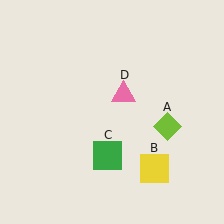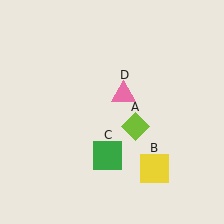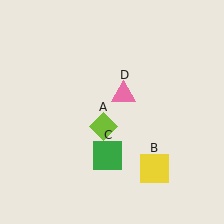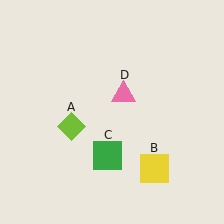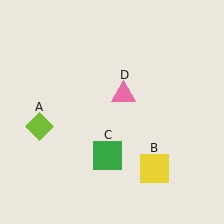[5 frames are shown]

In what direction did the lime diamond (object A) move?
The lime diamond (object A) moved left.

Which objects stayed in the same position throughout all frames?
Yellow square (object B) and green square (object C) and pink triangle (object D) remained stationary.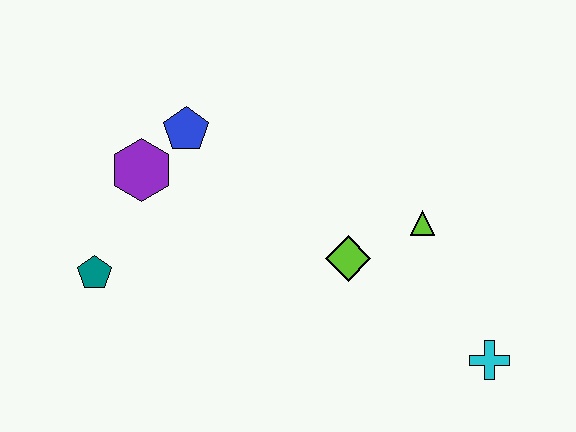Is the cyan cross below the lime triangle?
Yes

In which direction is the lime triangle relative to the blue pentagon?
The lime triangle is to the right of the blue pentagon.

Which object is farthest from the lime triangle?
The teal pentagon is farthest from the lime triangle.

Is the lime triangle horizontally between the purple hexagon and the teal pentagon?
No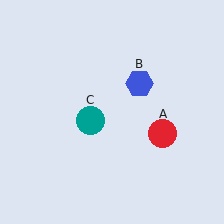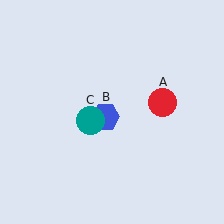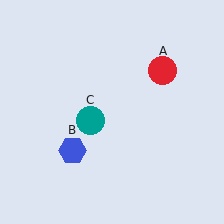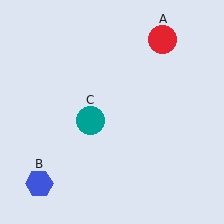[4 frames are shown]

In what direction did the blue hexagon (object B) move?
The blue hexagon (object B) moved down and to the left.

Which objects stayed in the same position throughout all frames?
Teal circle (object C) remained stationary.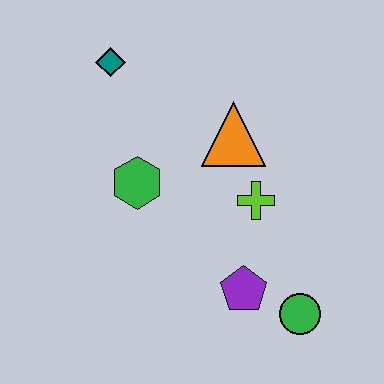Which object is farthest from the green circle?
The teal diamond is farthest from the green circle.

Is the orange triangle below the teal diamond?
Yes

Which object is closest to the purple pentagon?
The green circle is closest to the purple pentagon.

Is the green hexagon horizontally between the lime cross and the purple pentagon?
No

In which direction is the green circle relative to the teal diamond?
The green circle is below the teal diamond.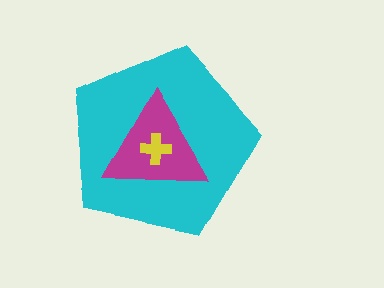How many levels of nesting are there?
3.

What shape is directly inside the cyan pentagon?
The magenta triangle.